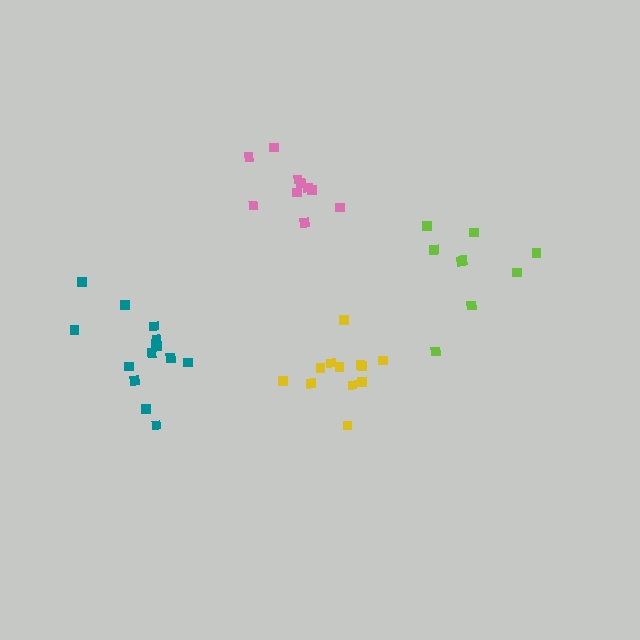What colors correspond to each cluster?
The clusters are colored: teal, pink, yellow, lime.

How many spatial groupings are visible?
There are 4 spatial groupings.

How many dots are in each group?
Group 1: 14 dots, Group 2: 10 dots, Group 3: 12 dots, Group 4: 9 dots (45 total).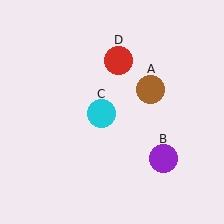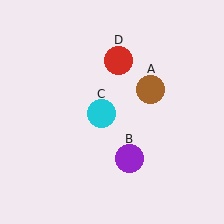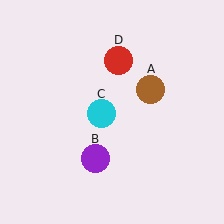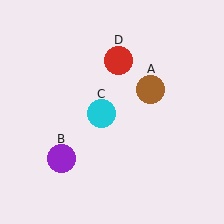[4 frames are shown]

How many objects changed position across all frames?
1 object changed position: purple circle (object B).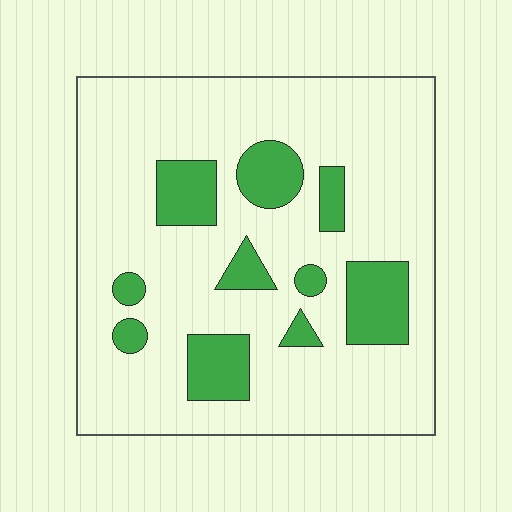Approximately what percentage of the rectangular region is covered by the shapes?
Approximately 20%.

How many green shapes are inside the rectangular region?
10.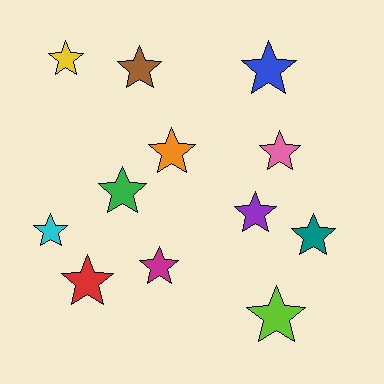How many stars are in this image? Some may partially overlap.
There are 12 stars.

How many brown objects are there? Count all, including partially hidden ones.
There is 1 brown object.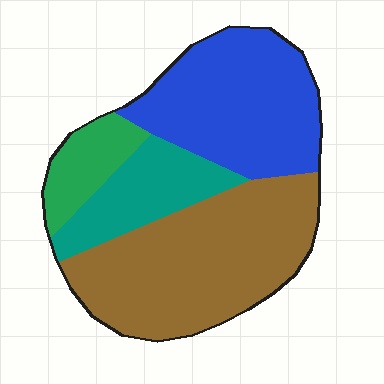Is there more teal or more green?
Teal.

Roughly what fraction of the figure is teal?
Teal takes up about one sixth (1/6) of the figure.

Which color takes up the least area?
Green, at roughly 10%.